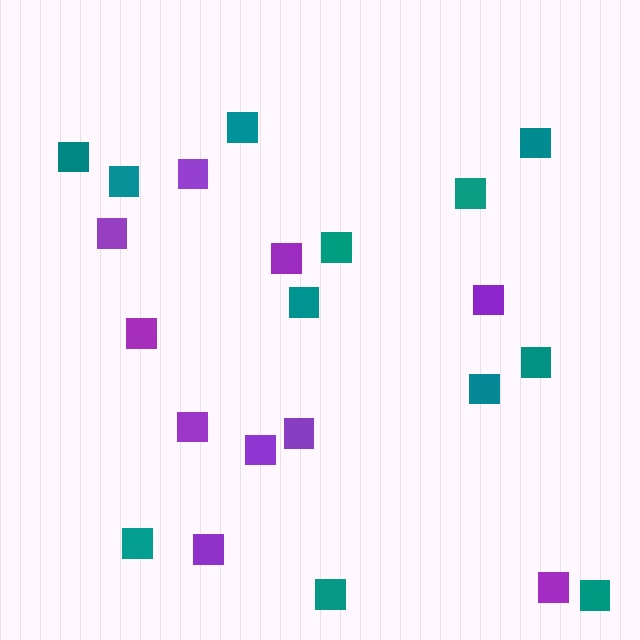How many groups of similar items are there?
There are 2 groups: one group of purple squares (10) and one group of teal squares (12).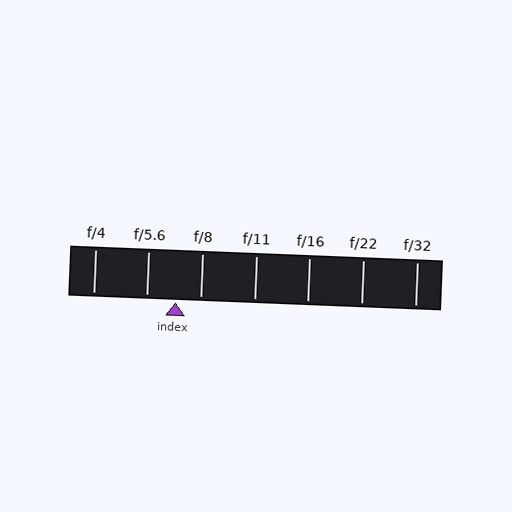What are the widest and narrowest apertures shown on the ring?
The widest aperture shown is f/4 and the narrowest is f/32.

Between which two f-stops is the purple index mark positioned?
The index mark is between f/5.6 and f/8.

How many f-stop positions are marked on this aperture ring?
There are 7 f-stop positions marked.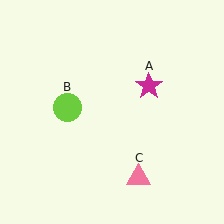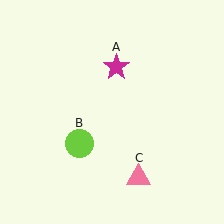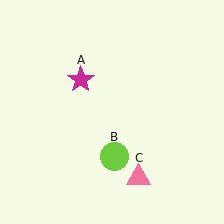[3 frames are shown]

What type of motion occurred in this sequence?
The magenta star (object A), lime circle (object B) rotated counterclockwise around the center of the scene.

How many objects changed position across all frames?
2 objects changed position: magenta star (object A), lime circle (object B).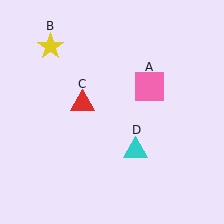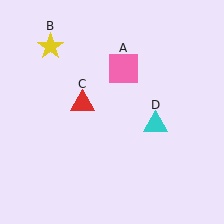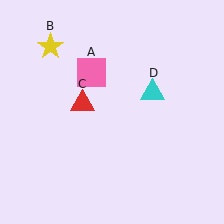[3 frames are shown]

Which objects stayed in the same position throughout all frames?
Yellow star (object B) and red triangle (object C) remained stationary.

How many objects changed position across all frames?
2 objects changed position: pink square (object A), cyan triangle (object D).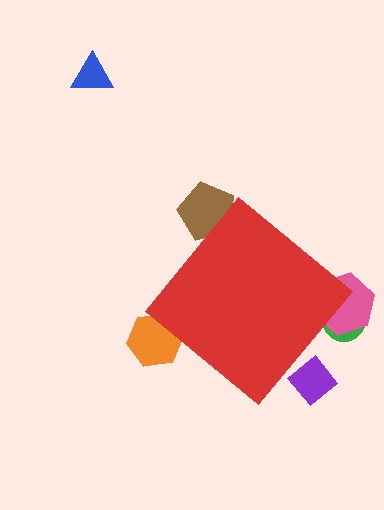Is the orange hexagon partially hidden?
Yes, the orange hexagon is partially hidden behind the red diamond.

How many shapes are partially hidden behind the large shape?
5 shapes are partially hidden.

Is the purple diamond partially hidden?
Yes, the purple diamond is partially hidden behind the red diamond.